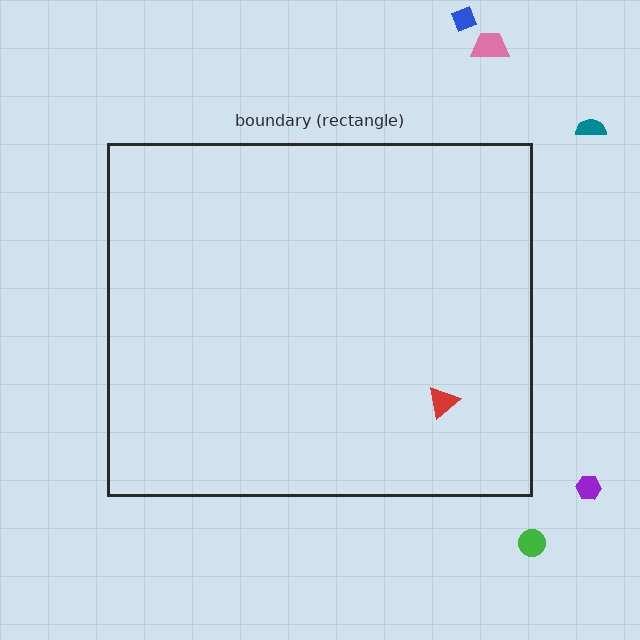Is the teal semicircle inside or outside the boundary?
Outside.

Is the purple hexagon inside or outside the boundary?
Outside.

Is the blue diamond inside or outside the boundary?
Outside.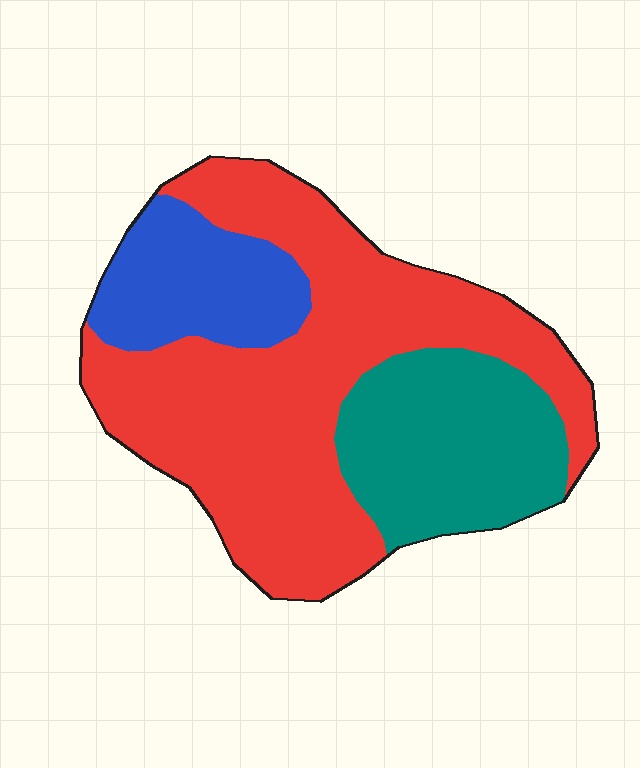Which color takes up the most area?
Red, at roughly 60%.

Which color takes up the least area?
Blue, at roughly 15%.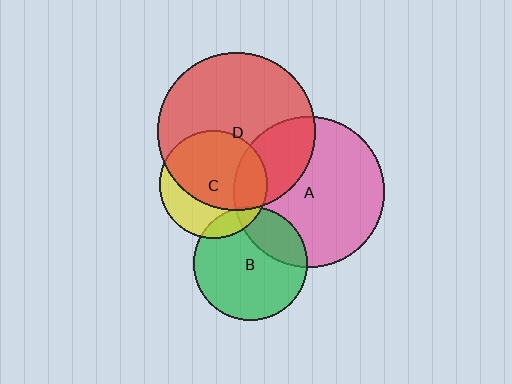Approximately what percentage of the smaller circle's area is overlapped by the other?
Approximately 30%.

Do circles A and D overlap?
Yes.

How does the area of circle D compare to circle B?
Approximately 1.9 times.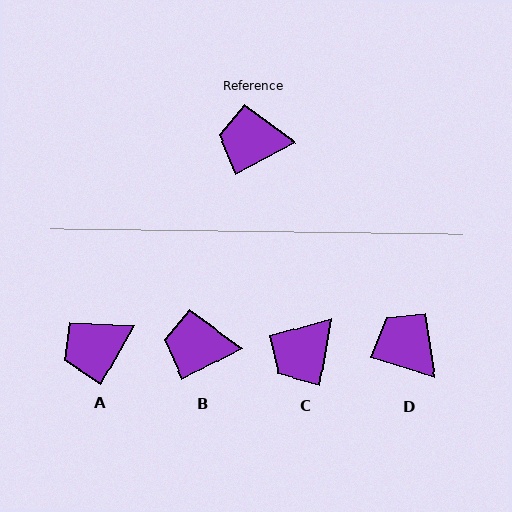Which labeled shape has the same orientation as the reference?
B.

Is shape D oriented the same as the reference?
No, it is off by about 45 degrees.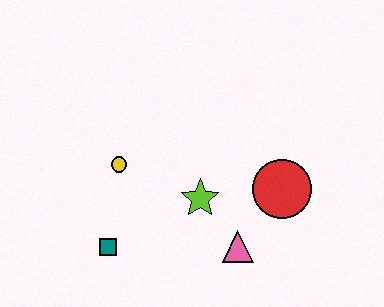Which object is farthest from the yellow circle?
The red circle is farthest from the yellow circle.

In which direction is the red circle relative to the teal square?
The red circle is to the right of the teal square.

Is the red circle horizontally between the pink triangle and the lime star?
No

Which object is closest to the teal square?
The yellow circle is closest to the teal square.